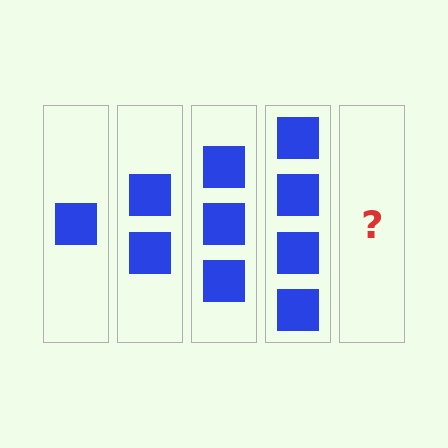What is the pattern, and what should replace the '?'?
The pattern is that each step adds one more square. The '?' should be 5 squares.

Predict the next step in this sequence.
The next step is 5 squares.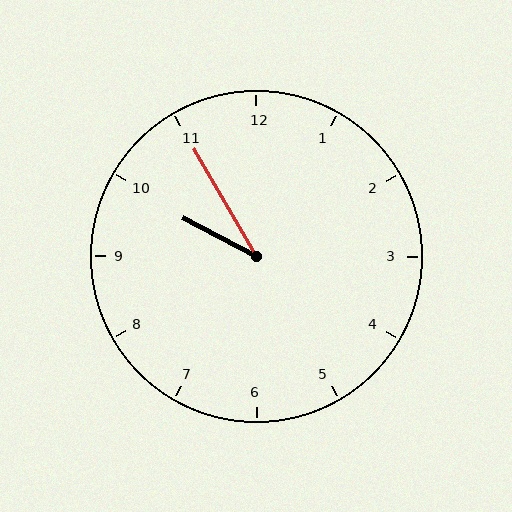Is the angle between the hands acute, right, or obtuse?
It is acute.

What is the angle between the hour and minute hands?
Approximately 32 degrees.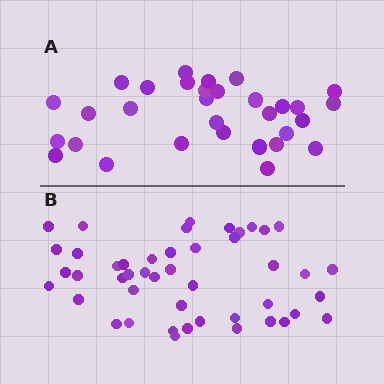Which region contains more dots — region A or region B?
Region B (the bottom region) has more dots.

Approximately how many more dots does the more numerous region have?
Region B has approximately 15 more dots than region A.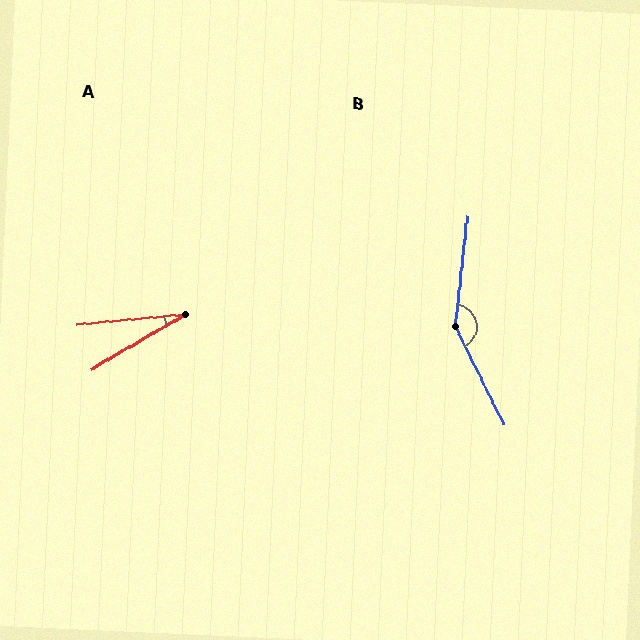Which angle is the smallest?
A, at approximately 25 degrees.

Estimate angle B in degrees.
Approximately 147 degrees.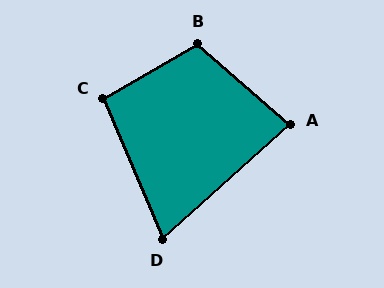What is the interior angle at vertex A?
Approximately 83 degrees (acute).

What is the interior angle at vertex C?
Approximately 97 degrees (obtuse).